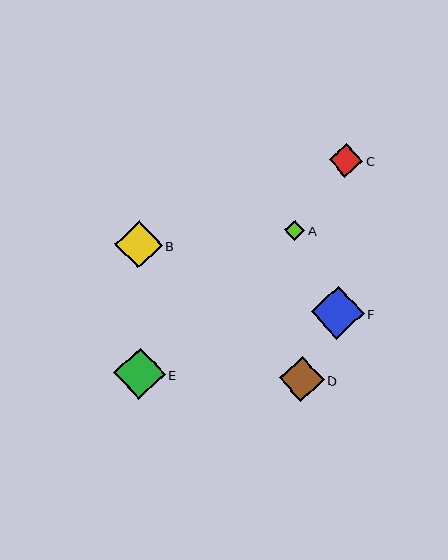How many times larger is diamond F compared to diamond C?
Diamond F is approximately 1.6 times the size of diamond C.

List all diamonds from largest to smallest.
From largest to smallest: F, E, B, D, C, A.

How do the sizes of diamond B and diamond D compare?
Diamond B and diamond D are approximately the same size.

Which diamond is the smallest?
Diamond A is the smallest with a size of approximately 20 pixels.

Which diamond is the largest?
Diamond F is the largest with a size of approximately 53 pixels.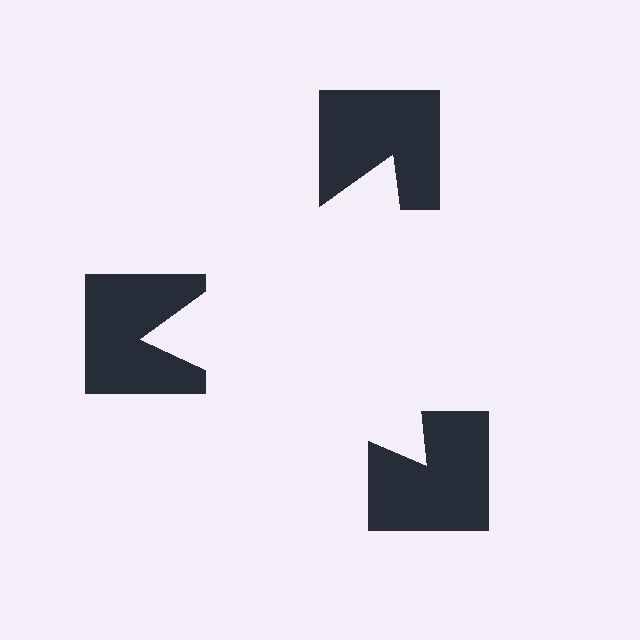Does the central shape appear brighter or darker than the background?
It typically appears slightly brighter than the background, even though no actual brightness change is drawn.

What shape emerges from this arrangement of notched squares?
An illusory triangle — its edges are inferred from the aligned wedge cuts in the notched squares, not physically drawn.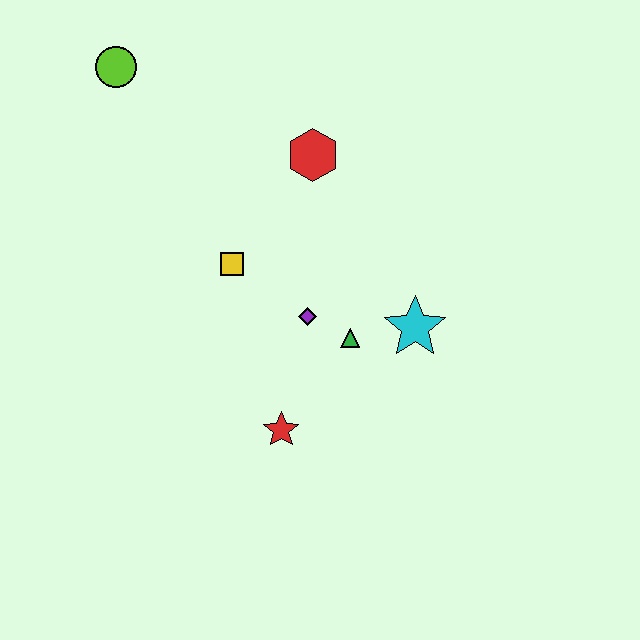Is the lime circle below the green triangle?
No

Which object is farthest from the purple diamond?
The lime circle is farthest from the purple diamond.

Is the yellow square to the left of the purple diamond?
Yes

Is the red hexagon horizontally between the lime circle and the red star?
No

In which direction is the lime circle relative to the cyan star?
The lime circle is to the left of the cyan star.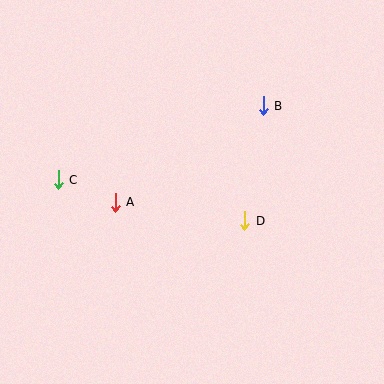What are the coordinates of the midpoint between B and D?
The midpoint between B and D is at (254, 164).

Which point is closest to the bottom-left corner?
Point C is closest to the bottom-left corner.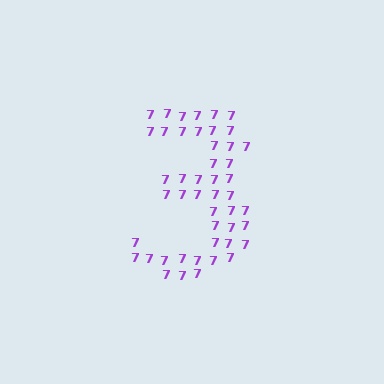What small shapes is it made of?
It is made of small digit 7's.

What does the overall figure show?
The overall figure shows the digit 3.